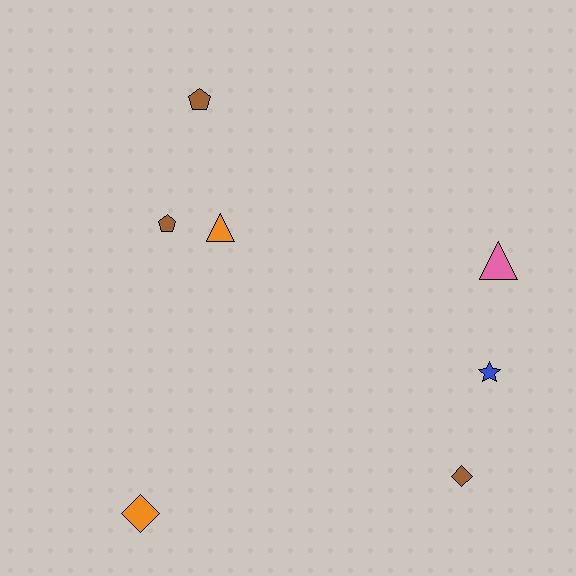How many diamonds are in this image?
There are 2 diamonds.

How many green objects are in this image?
There are no green objects.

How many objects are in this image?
There are 7 objects.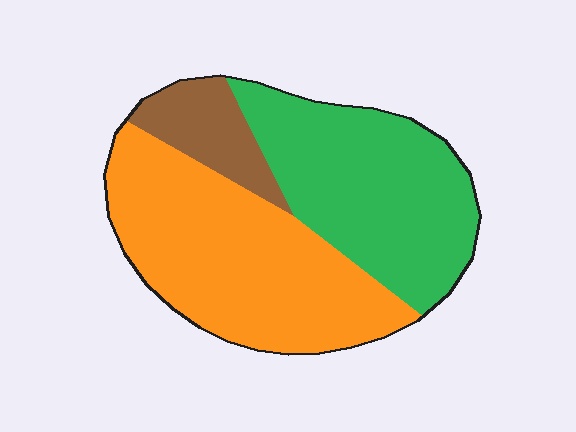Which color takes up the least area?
Brown, at roughly 10%.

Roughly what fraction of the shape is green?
Green takes up between a quarter and a half of the shape.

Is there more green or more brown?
Green.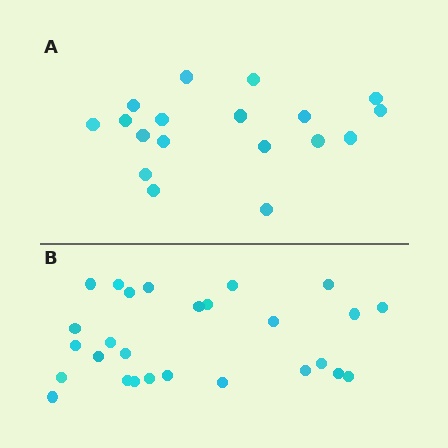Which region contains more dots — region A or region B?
Region B (the bottom region) has more dots.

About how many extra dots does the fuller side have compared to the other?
Region B has roughly 8 or so more dots than region A.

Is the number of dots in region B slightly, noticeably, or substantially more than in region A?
Region B has substantially more. The ratio is roughly 1.5 to 1.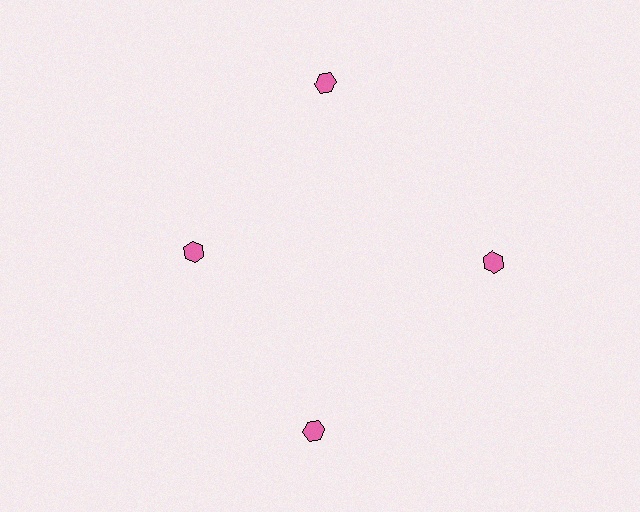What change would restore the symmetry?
The symmetry would be restored by moving it outward, back onto the ring so that all 4 hexagons sit at equal angles and equal distance from the center.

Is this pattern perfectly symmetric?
No. The 4 pink hexagons are arranged in a ring, but one element near the 9 o'clock position is pulled inward toward the center, breaking the 4-fold rotational symmetry.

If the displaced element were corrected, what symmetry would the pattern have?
It would have 4-fold rotational symmetry — the pattern would map onto itself every 90 degrees.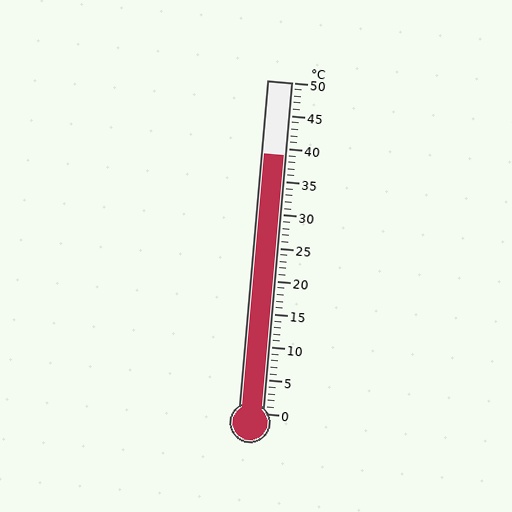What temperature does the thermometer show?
The thermometer shows approximately 39°C.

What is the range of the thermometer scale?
The thermometer scale ranges from 0°C to 50°C.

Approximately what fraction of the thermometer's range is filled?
The thermometer is filled to approximately 80% of its range.